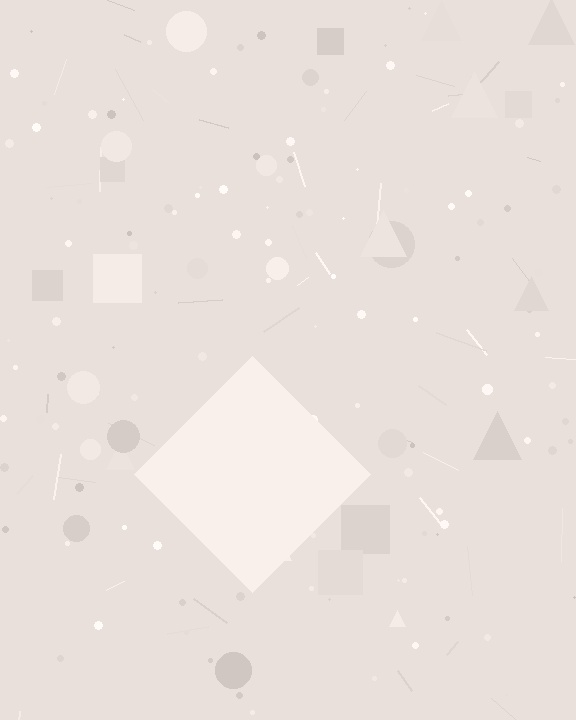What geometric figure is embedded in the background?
A diamond is embedded in the background.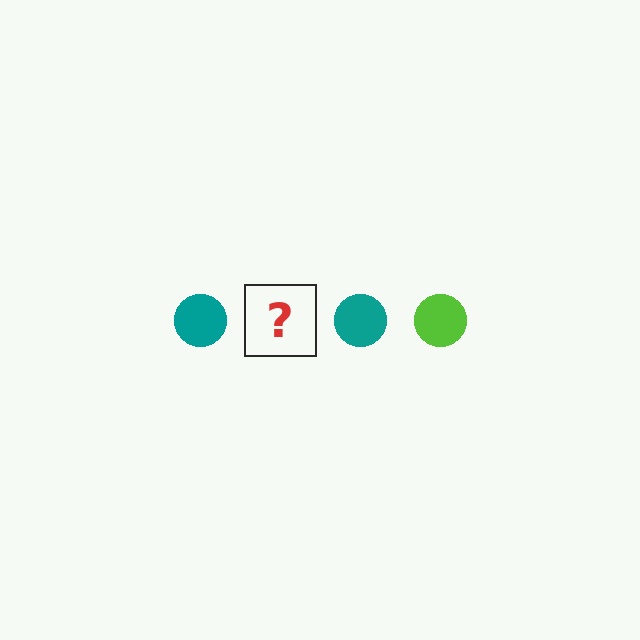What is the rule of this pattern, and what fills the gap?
The rule is that the pattern cycles through teal, lime circles. The gap should be filled with a lime circle.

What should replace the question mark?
The question mark should be replaced with a lime circle.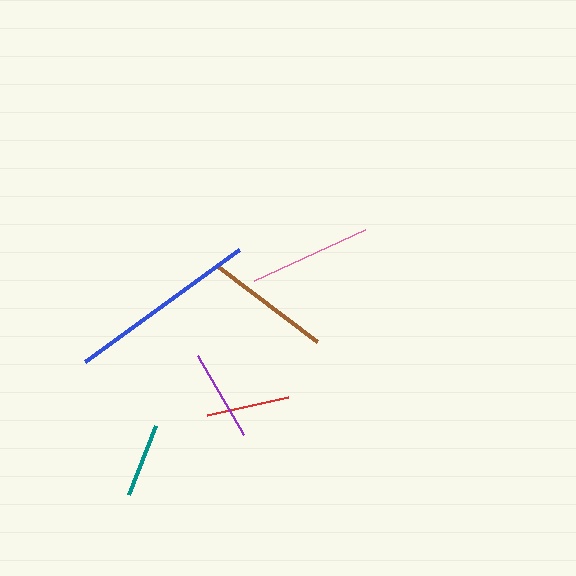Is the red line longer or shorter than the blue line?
The blue line is longer than the red line.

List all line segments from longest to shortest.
From longest to shortest: blue, brown, pink, purple, red, teal.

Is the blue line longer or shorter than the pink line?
The blue line is longer than the pink line.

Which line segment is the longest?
The blue line is the longest at approximately 190 pixels.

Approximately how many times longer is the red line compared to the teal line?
The red line is approximately 1.1 times the length of the teal line.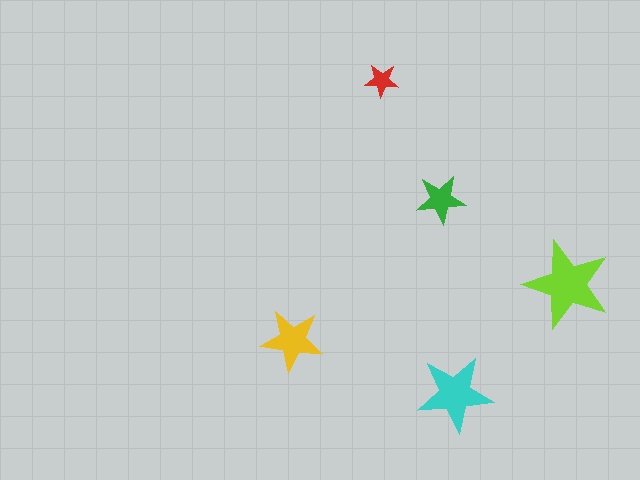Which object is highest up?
The red star is topmost.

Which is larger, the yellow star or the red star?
The yellow one.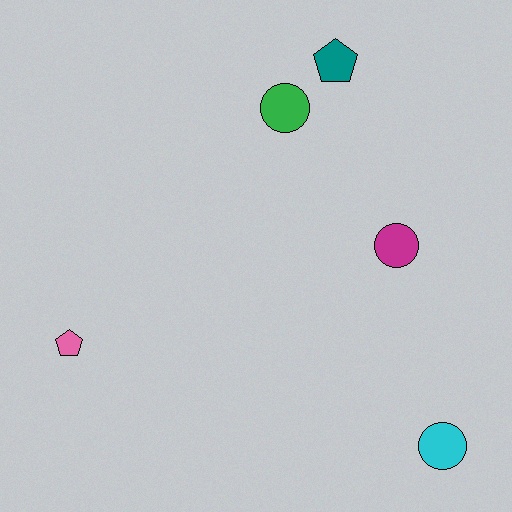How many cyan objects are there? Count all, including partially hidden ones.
There is 1 cyan object.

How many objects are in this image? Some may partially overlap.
There are 5 objects.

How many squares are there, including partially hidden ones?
There are no squares.